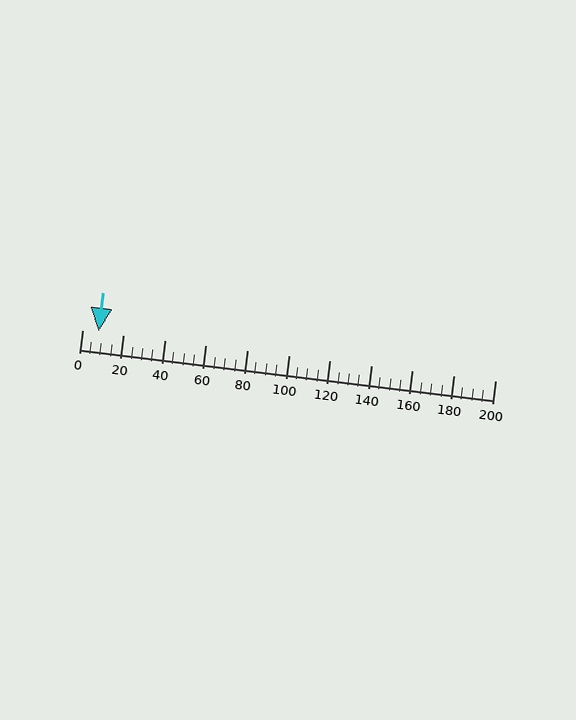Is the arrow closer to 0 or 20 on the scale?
The arrow is closer to 0.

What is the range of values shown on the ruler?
The ruler shows values from 0 to 200.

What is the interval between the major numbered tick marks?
The major tick marks are spaced 20 units apart.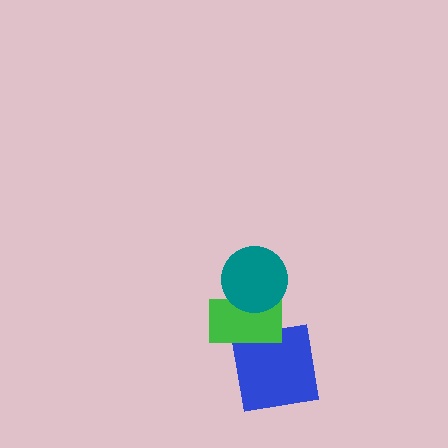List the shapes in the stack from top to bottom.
From top to bottom: the teal circle, the green rectangle, the blue square.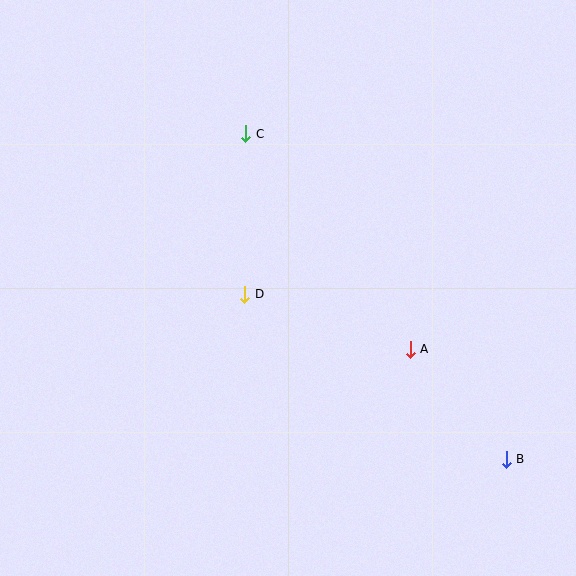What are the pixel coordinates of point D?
Point D is at (245, 294).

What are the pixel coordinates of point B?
Point B is at (506, 459).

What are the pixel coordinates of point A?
Point A is at (410, 349).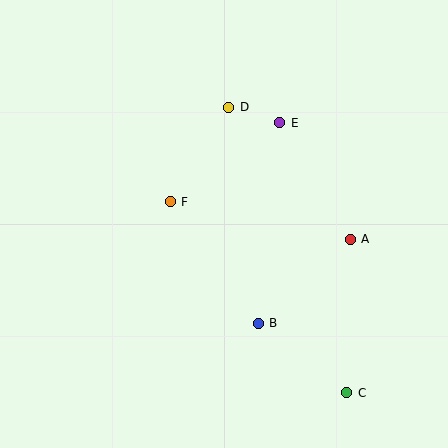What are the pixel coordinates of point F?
Point F is at (170, 202).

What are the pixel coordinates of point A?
Point A is at (350, 239).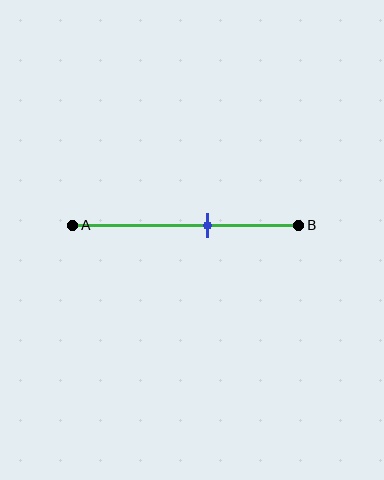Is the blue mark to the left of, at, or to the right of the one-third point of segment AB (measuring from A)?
The blue mark is to the right of the one-third point of segment AB.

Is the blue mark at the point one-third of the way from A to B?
No, the mark is at about 60% from A, not at the 33% one-third point.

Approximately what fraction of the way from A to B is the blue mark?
The blue mark is approximately 60% of the way from A to B.